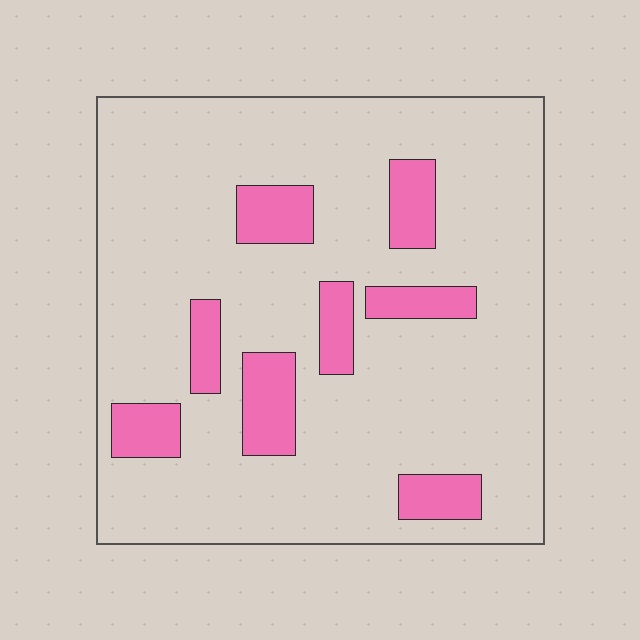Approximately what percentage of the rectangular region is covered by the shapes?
Approximately 15%.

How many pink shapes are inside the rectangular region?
8.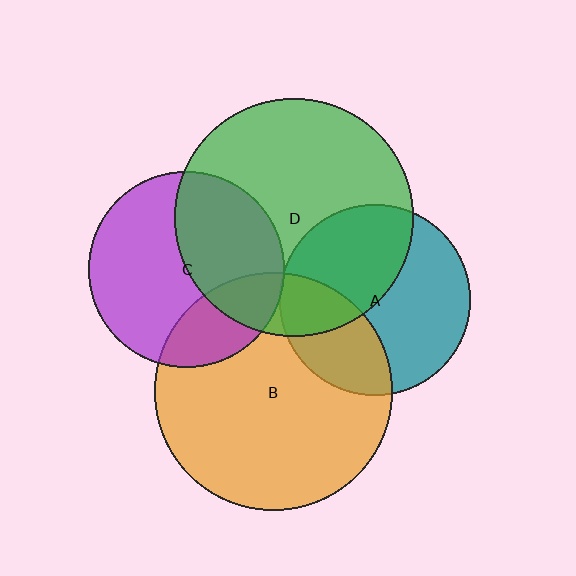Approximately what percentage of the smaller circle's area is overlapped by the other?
Approximately 25%.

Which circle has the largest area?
Circle D (green).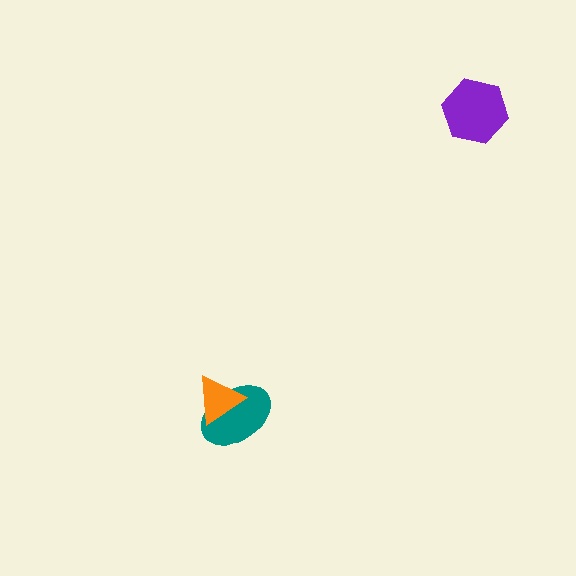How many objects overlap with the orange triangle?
1 object overlaps with the orange triangle.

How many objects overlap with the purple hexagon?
0 objects overlap with the purple hexagon.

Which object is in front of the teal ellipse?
The orange triangle is in front of the teal ellipse.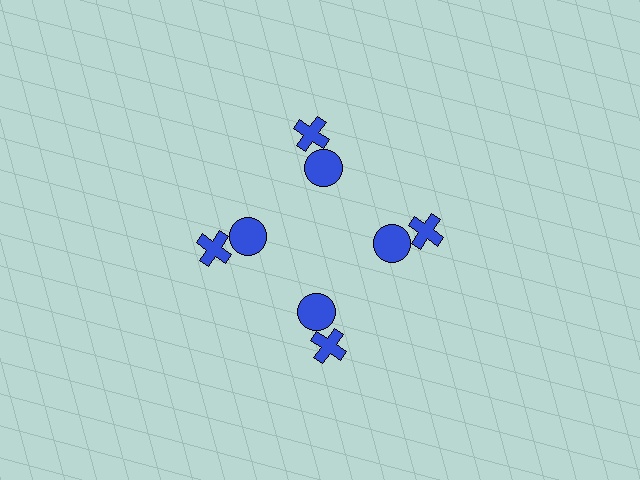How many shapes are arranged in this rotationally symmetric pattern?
There are 8 shapes, arranged in 4 groups of 2.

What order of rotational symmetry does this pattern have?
This pattern has 4-fold rotational symmetry.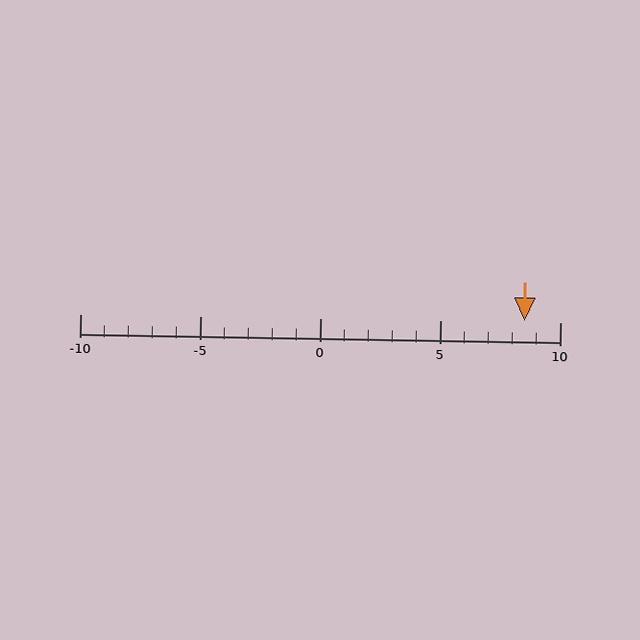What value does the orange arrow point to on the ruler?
The orange arrow points to approximately 8.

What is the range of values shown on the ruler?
The ruler shows values from -10 to 10.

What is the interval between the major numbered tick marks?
The major tick marks are spaced 5 units apart.